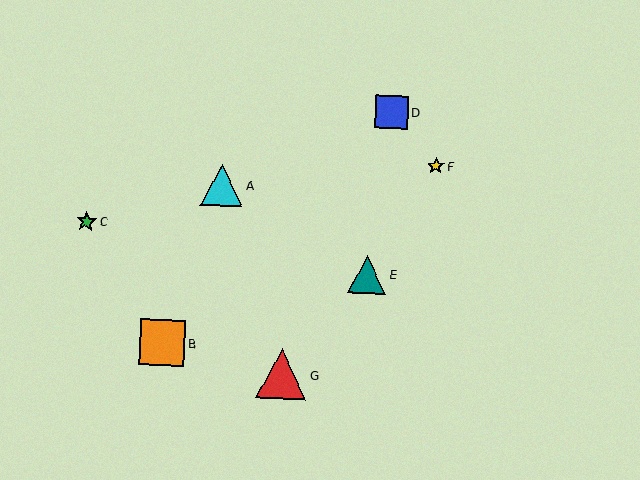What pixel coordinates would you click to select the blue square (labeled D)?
Click at (392, 112) to select the blue square D.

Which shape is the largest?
The red triangle (labeled G) is the largest.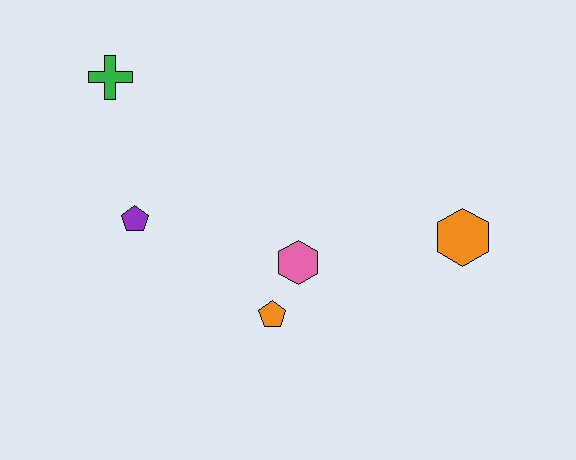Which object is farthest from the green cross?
The orange hexagon is farthest from the green cross.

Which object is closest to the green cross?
The purple pentagon is closest to the green cross.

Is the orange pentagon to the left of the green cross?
No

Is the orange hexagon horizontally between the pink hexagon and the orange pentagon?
No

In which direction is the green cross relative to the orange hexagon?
The green cross is to the left of the orange hexagon.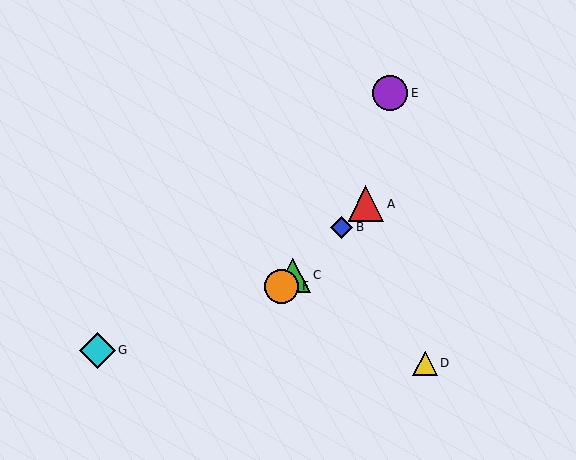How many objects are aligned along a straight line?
4 objects (A, B, C, F) are aligned along a straight line.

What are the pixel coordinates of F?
Object F is at (282, 286).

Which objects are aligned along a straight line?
Objects A, B, C, F are aligned along a straight line.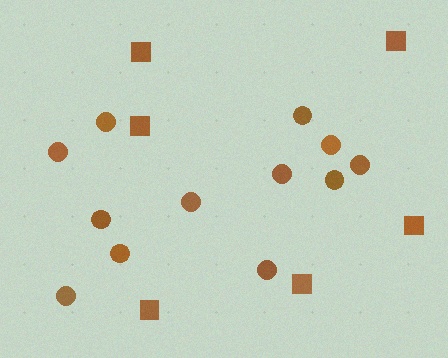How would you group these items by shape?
There are 2 groups: one group of squares (6) and one group of circles (12).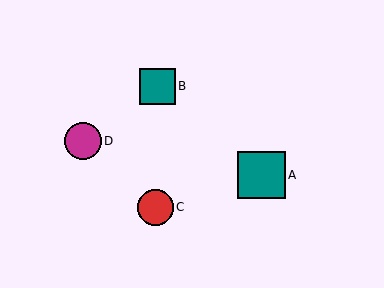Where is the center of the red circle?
The center of the red circle is at (155, 207).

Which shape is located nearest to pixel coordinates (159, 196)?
The red circle (labeled C) at (155, 207) is nearest to that location.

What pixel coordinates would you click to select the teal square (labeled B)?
Click at (157, 86) to select the teal square B.